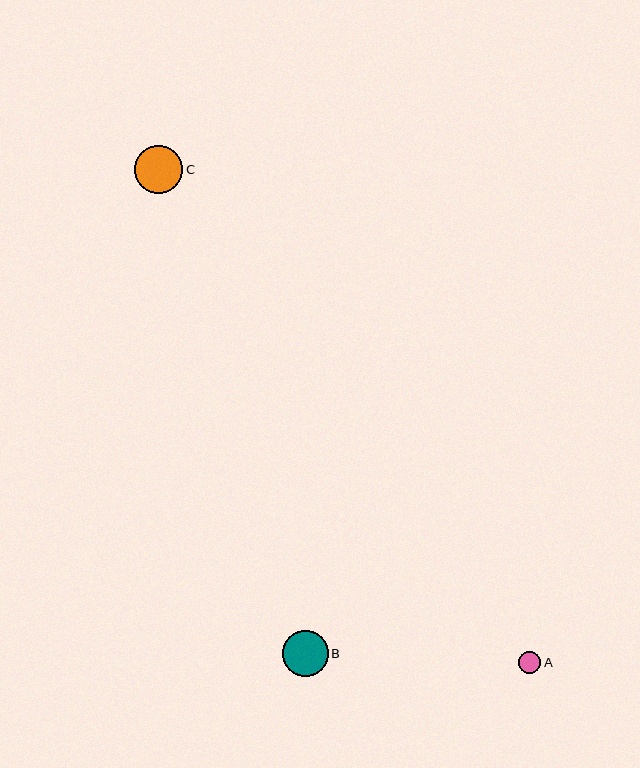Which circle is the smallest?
Circle A is the smallest with a size of approximately 22 pixels.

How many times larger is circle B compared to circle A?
Circle B is approximately 2.1 times the size of circle A.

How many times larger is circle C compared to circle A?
Circle C is approximately 2.2 times the size of circle A.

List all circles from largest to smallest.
From largest to smallest: C, B, A.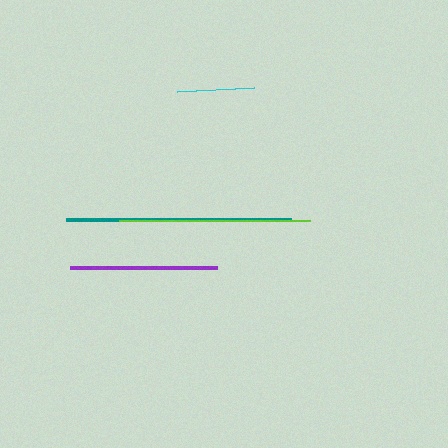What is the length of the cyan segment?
The cyan segment is approximately 77 pixels long.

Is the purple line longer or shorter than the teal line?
The teal line is longer than the purple line.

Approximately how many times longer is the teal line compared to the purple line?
The teal line is approximately 1.5 times the length of the purple line.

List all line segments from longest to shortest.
From longest to shortest: teal, lime, purple, cyan.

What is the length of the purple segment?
The purple segment is approximately 147 pixels long.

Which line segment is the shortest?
The cyan line is the shortest at approximately 77 pixels.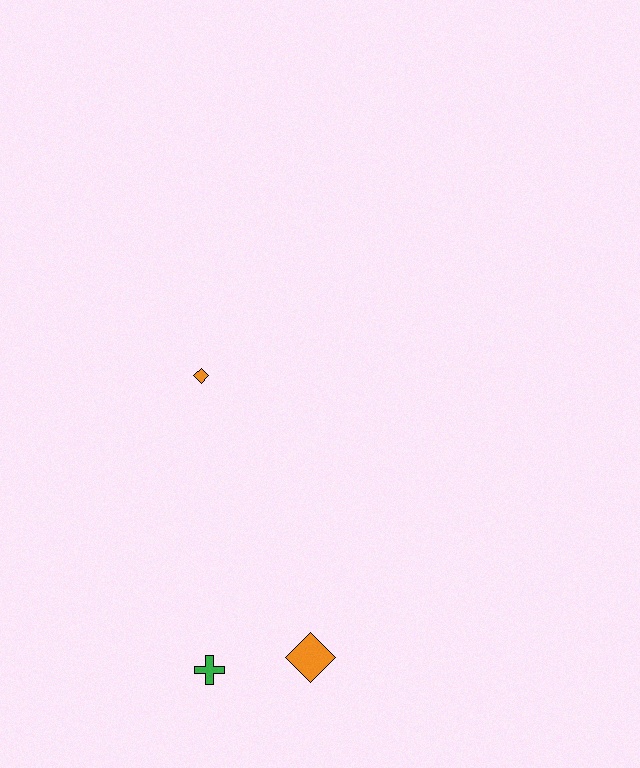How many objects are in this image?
There are 3 objects.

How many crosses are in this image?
There is 1 cross.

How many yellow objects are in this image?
There are no yellow objects.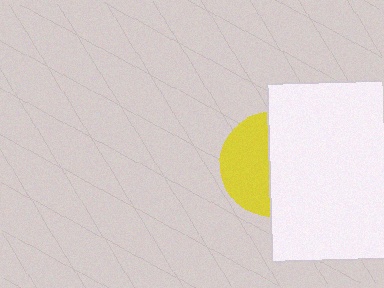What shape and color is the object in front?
The object in front is a white rectangle.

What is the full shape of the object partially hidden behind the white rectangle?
The partially hidden object is a yellow circle.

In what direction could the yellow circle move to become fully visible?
The yellow circle could move left. That would shift it out from behind the white rectangle entirely.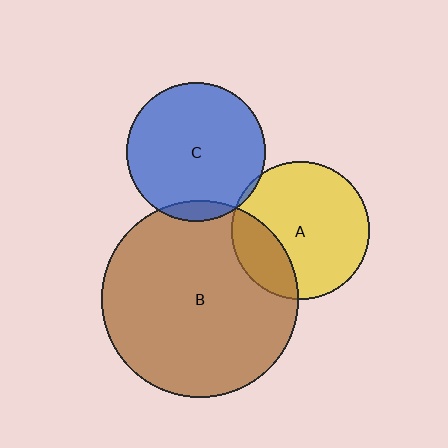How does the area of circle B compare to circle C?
Approximately 2.0 times.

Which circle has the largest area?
Circle B (brown).